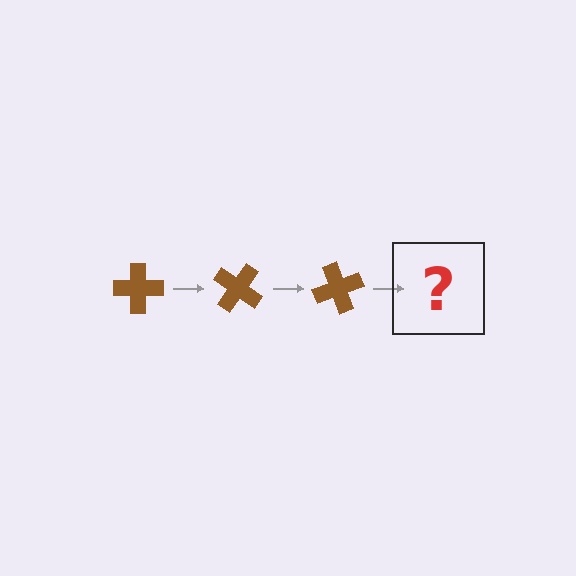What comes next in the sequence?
The next element should be a brown cross rotated 105 degrees.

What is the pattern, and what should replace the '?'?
The pattern is that the cross rotates 35 degrees each step. The '?' should be a brown cross rotated 105 degrees.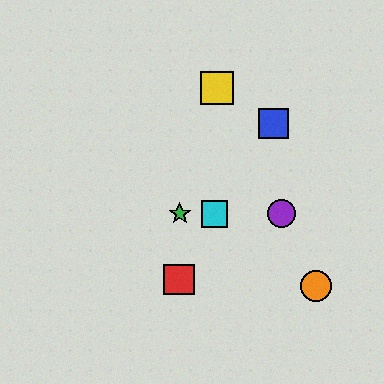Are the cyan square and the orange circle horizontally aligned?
No, the cyan square is at y≈214 and the orange circle is at y≈286.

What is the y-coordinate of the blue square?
The blue square is at y≈124.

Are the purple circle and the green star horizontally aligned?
Yes, both are at y≈214.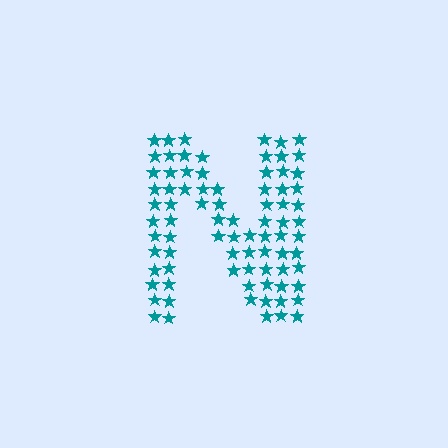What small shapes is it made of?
It is made of small stars.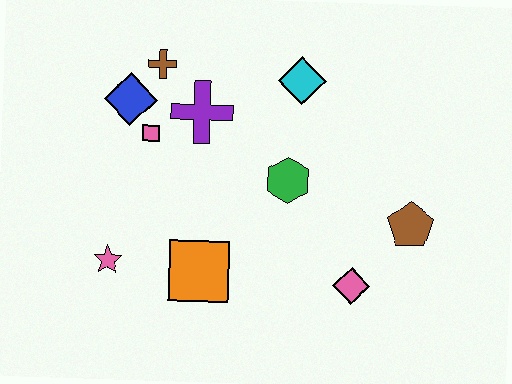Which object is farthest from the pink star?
The brown pentagon is farthest from the pink star.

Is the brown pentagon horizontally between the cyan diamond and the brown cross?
No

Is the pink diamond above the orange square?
No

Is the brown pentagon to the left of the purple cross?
No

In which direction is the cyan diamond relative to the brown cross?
The cyan diamond is to the right of the brown cross.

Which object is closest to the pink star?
The orange square is closest to the pink star.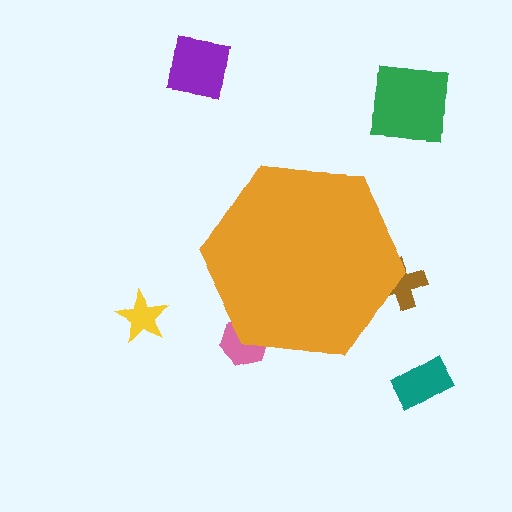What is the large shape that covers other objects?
An orange hexagon.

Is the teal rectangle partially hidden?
No, the teal rectangle is fully visible.